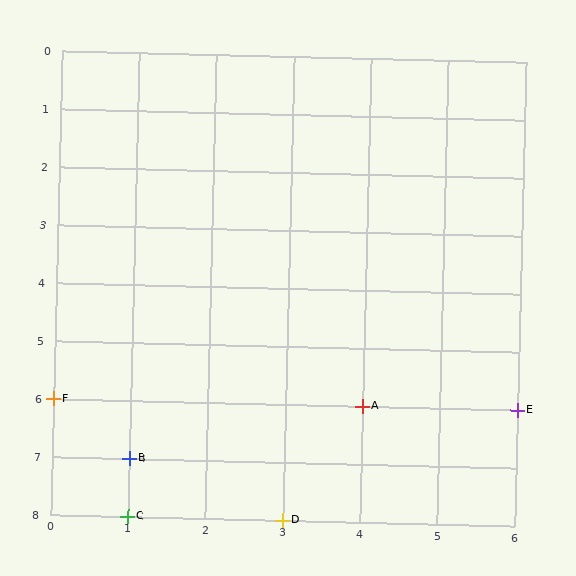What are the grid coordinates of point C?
Point C is at grid coordinates (1, 8).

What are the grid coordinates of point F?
Point F is at grid coordinates (0, 6).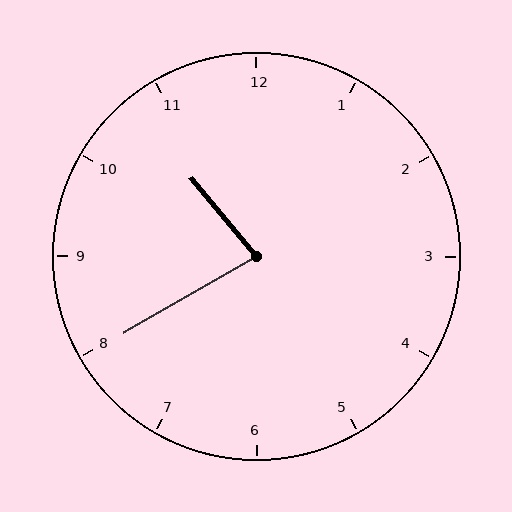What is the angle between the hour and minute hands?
Approximately 80 degrees.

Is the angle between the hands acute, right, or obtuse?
It is acute.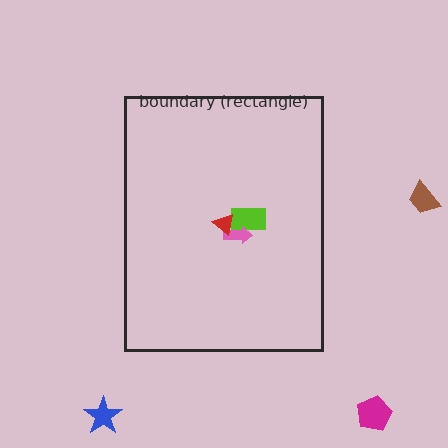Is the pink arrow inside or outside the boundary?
Inside.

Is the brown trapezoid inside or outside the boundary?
Outside.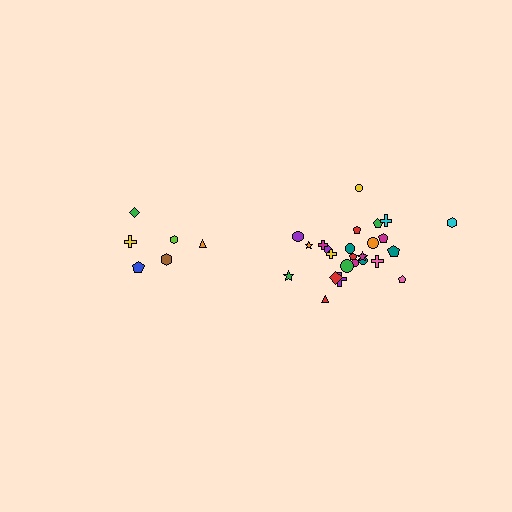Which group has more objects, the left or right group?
The right group.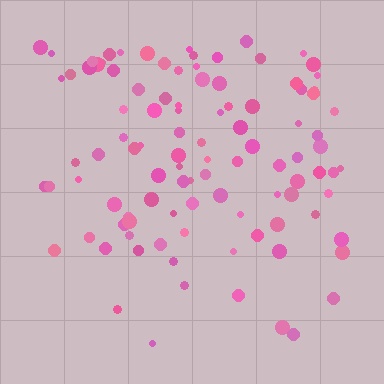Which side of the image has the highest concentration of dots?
The top.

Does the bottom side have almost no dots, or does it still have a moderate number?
Still a moderate number, just noticeably fewer than the top.